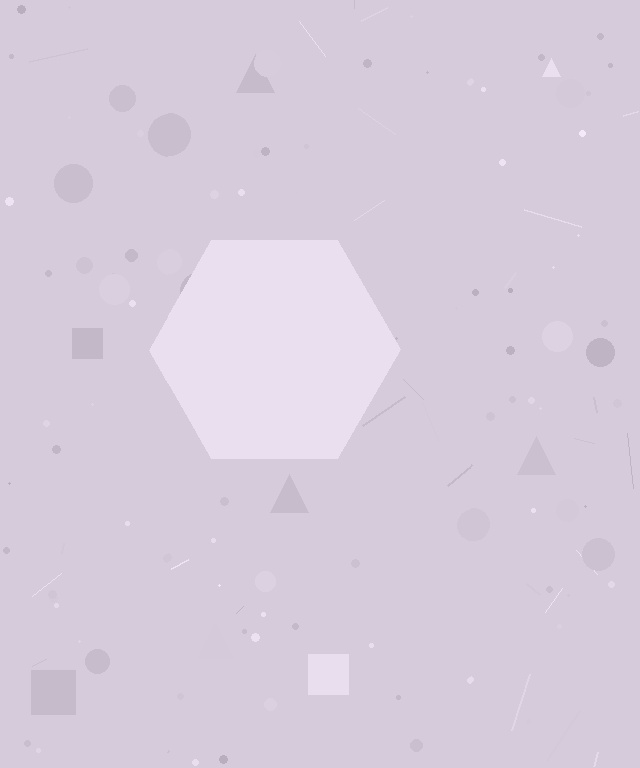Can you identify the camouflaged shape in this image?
The camouflaged shape is a hexagon.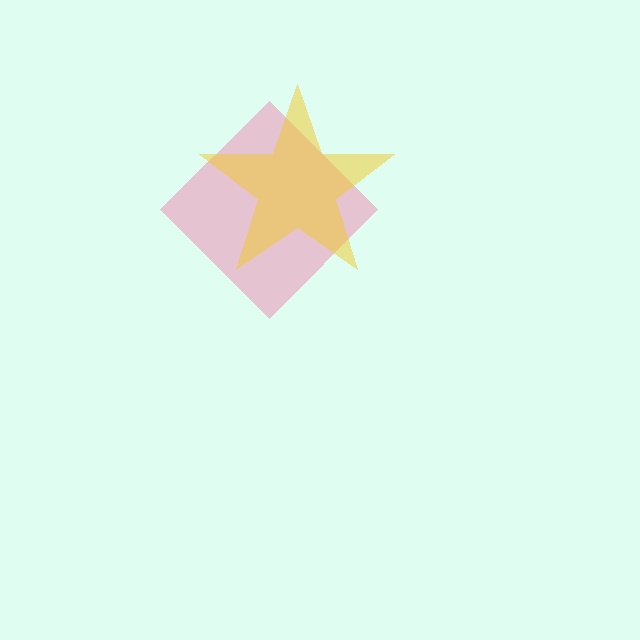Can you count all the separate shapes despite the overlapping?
Yes, there are 2 separate shapes.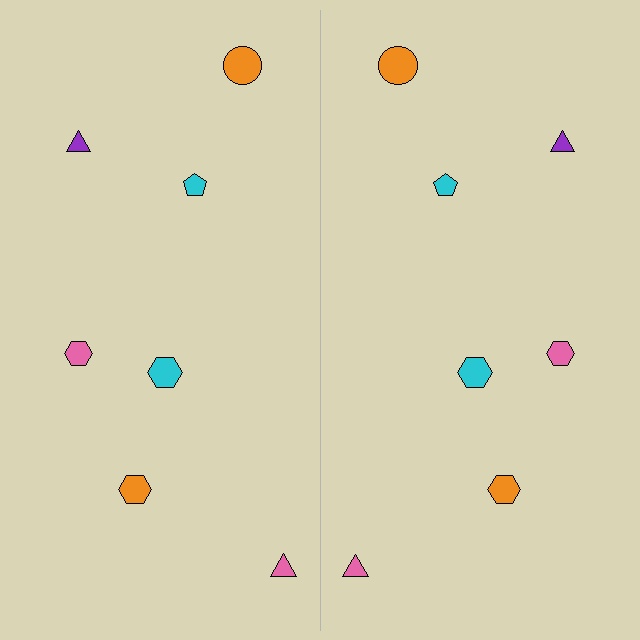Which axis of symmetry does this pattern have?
The pattern has a vertical axis of symmetry running through the center of the image.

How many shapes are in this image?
There are 14 shapes in this image.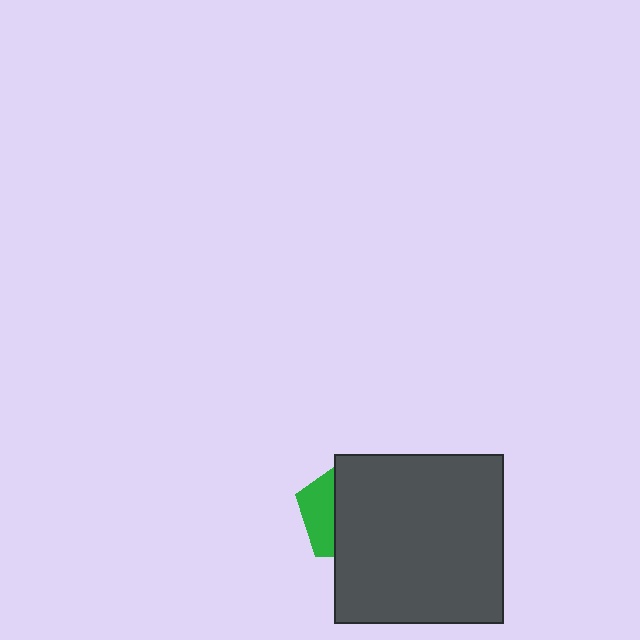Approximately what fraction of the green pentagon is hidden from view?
Roughly 68% of the green pentagon is hidden behind the dark gray square.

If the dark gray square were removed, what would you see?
You would see the complete green pentagon.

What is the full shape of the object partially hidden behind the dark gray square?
The partially hidden object is a green pentagon.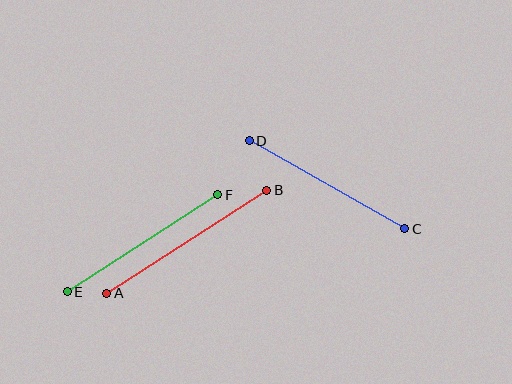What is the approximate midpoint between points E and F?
The midpoint is at approximately (143, 243) pixels.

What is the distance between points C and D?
The distance is approximately 179 pixels.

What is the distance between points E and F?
The distance is approximately 179 pixels.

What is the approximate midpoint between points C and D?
The midpoint is at approximately (327, 185) pixels.